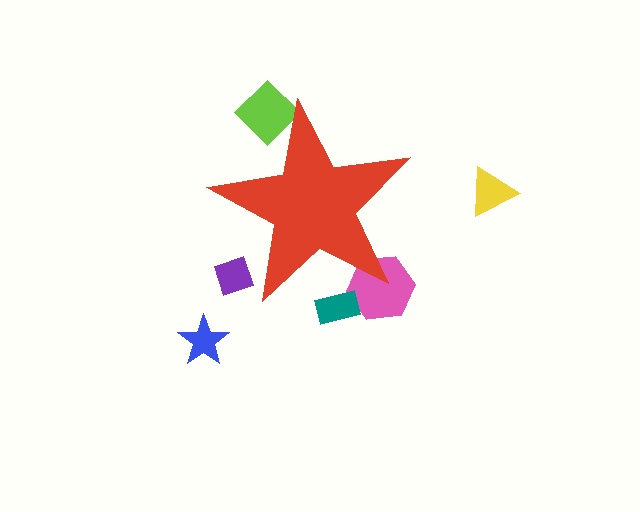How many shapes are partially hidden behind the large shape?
4 shapes are partially hidden.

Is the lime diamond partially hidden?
Yes, the lime diamond is partially hidden behind the red star.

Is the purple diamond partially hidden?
Yes, the purple diamond is partially hidden behind the red star.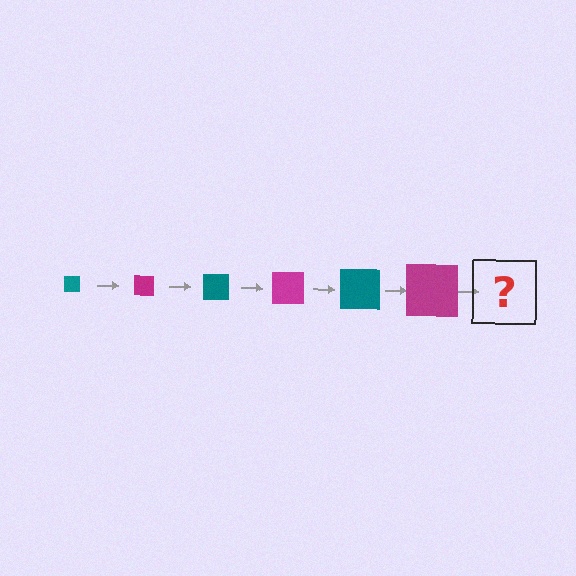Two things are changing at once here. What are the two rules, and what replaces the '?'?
The two rules are that the square grows larger each step and the color cycles through teal and magenta. The '?' should be a teal square, larger than the previous one.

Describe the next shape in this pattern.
It should be a teal square, larger than the previous one.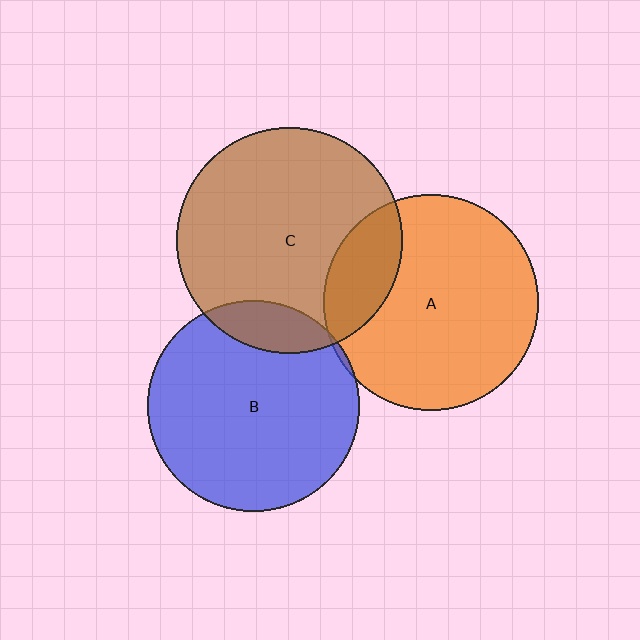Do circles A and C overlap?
Yes.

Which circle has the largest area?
Circle C (brown).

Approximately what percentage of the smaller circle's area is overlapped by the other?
Approximately 20%.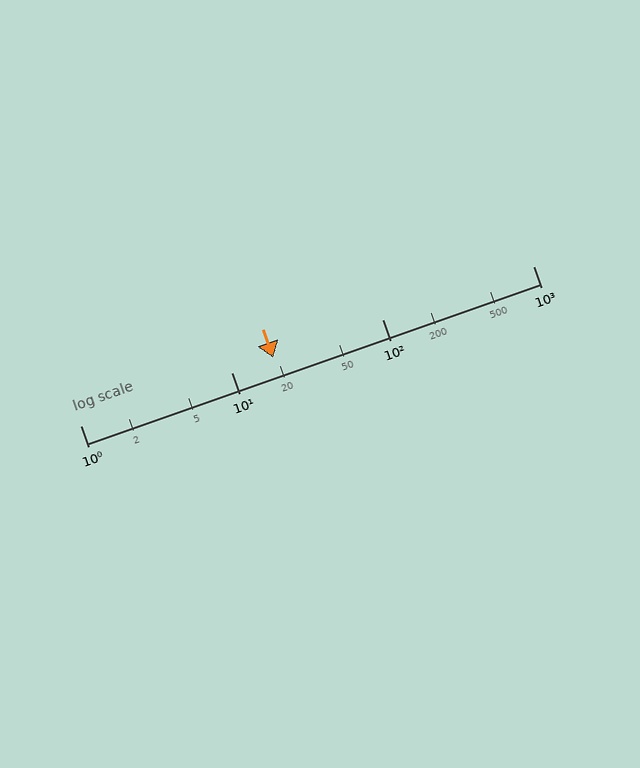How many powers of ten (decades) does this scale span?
The scale spans 3 decades, from 1 to 1000.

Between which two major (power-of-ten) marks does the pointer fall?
The pointer is between 10 and 100.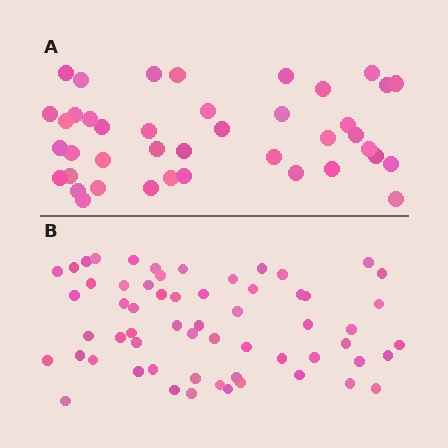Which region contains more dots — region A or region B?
Region B (the bottom region) has more dots.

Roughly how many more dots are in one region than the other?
Region B has approximately 20 more dots than region A.